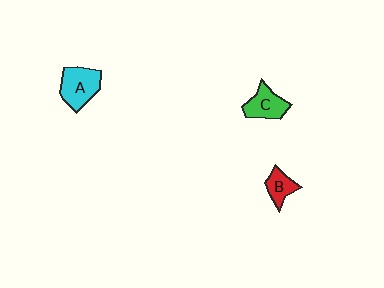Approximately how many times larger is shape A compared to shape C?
Approximately 1.2 times.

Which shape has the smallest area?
Shape B (red).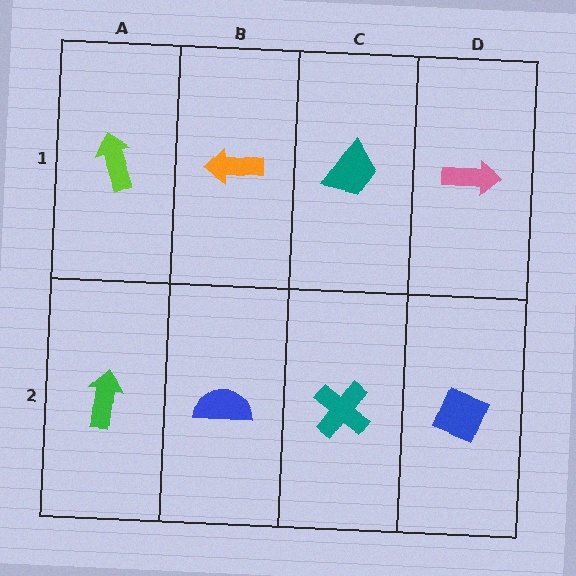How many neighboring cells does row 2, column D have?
2.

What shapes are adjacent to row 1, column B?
A blue semicircle (row 2, column B), a lime arrow (row 1, column A), a teal trapezoid (row 1, column C).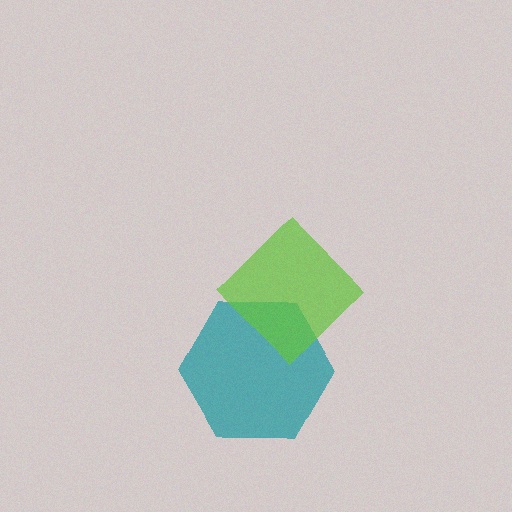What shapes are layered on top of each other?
The layered shapes are: a teal hexagon, a lime diamond.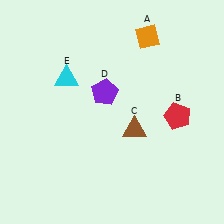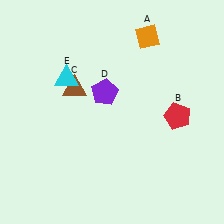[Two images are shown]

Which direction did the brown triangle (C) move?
The brown triangle (C) moved left.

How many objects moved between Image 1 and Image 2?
1 object moved between the two images.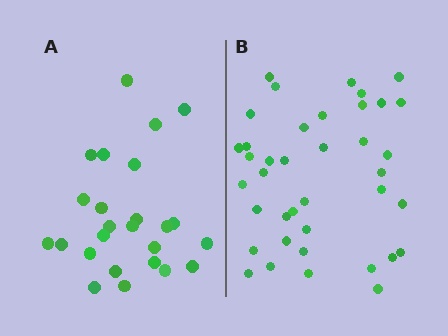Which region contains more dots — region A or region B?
Region B (the right region) has more dots.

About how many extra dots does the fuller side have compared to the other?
Region B has approximately 15 more dots than region A.